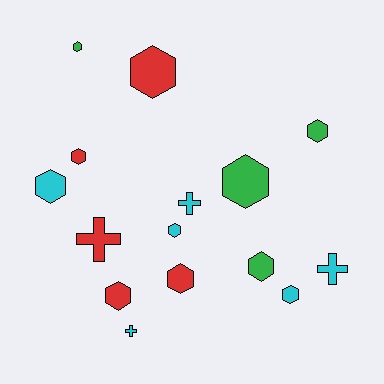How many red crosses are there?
There is 1 red cross.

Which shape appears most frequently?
Hexagon, with 11 objects.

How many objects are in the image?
There are 15 objects.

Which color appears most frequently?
Cyan, with 6 objects.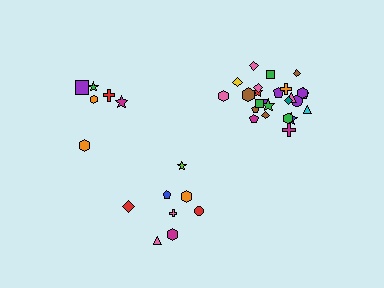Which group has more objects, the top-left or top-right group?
The top-right group.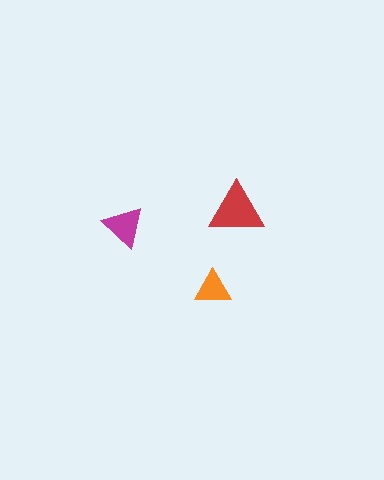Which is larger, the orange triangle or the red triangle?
The red one.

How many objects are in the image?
There are 3 objects in the image.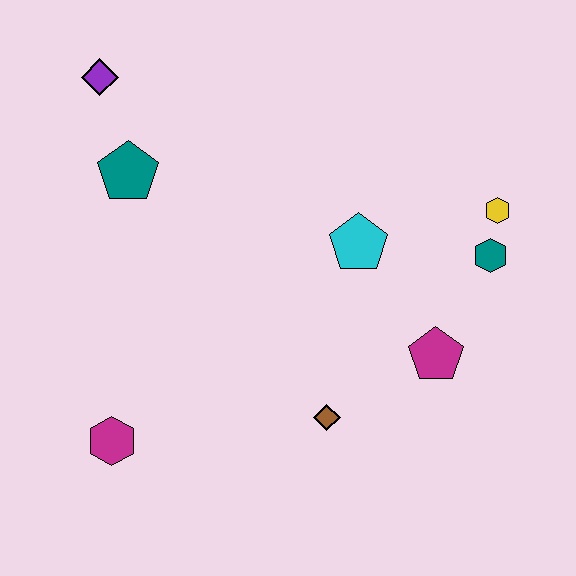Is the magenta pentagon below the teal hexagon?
Yes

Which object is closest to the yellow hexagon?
The teal hexagon is closest to the yellow hexagon.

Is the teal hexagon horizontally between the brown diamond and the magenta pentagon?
No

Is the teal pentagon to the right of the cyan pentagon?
No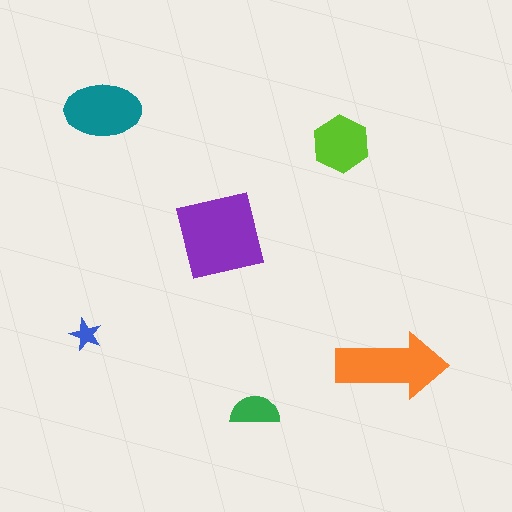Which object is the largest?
The purple square.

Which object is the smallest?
The blue star.